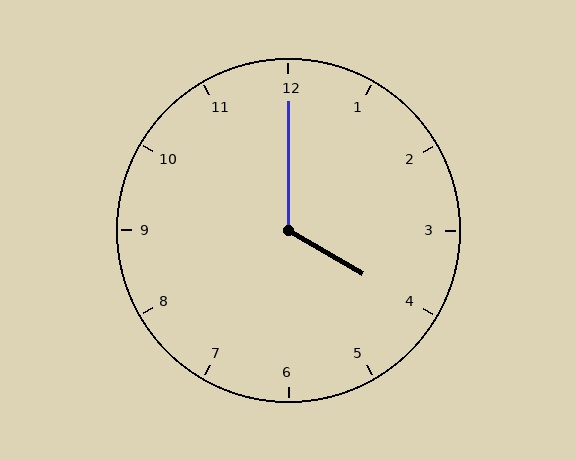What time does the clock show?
4:00.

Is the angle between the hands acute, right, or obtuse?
It is obtuse.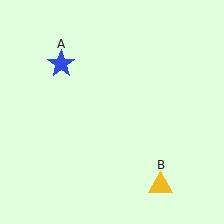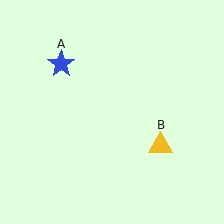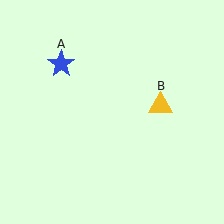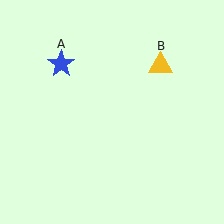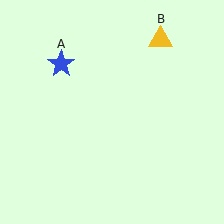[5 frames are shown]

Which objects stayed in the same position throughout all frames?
Blue star (object A) remained stationary.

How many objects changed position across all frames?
1 object changed position: yellow triangle (object B).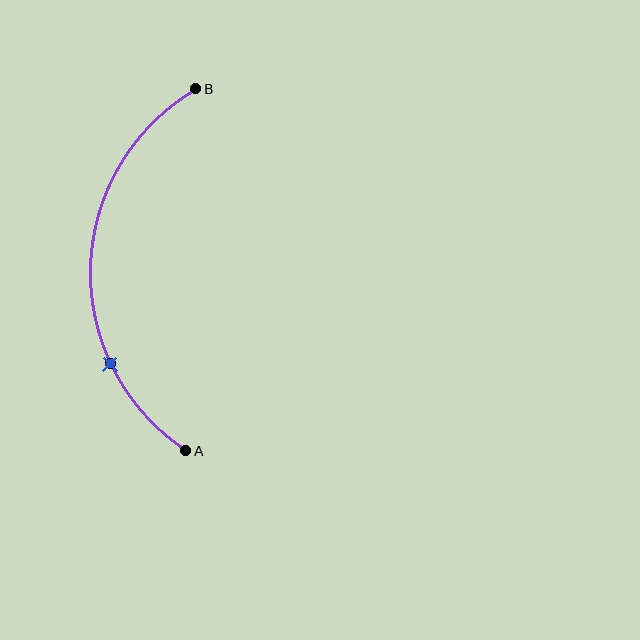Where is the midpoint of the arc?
The arc midpoint is the point on the curve farthest from the straight line joining A and B. It sits to the left of that line.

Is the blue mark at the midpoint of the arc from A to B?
No. The blue mark lies on the arc but is closer to endpoint A. The arc midpoint would be at the point on the curve equidistant along the arc from both A and B.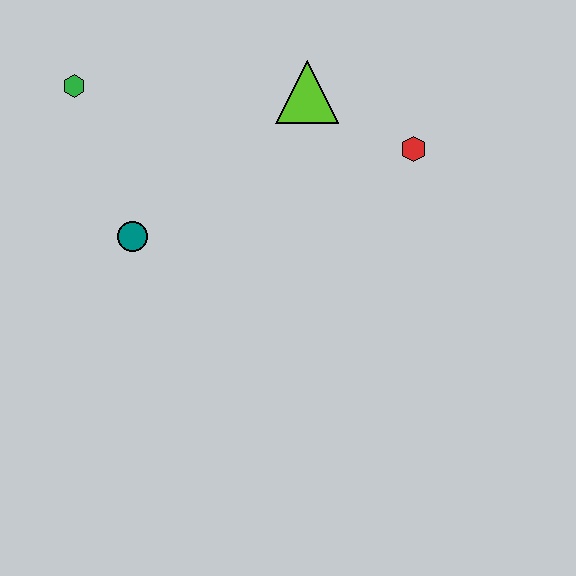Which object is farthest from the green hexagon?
The red hexagon is farthest from the green hexagon.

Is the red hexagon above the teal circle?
Yes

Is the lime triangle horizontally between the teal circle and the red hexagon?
Yes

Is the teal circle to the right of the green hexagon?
Yes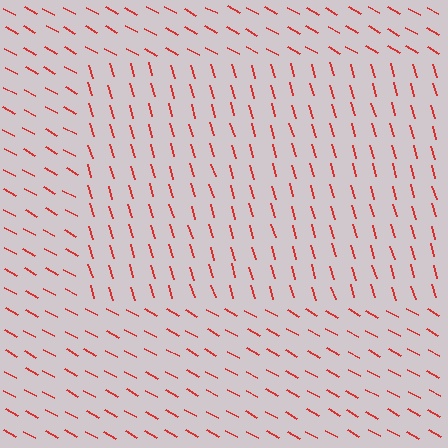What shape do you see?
I see a rectangle.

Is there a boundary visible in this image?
Yes, there is a texture boundary formed by a change in line orientation.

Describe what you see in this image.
The image is filled with small red line segments. A rectangle region in the image has lines oriented differently from the surrounding lines, creating a visible texture boundary.